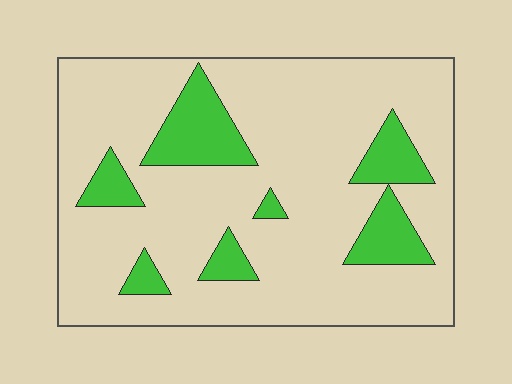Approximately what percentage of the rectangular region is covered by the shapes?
Approximately 20%.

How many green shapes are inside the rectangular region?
7.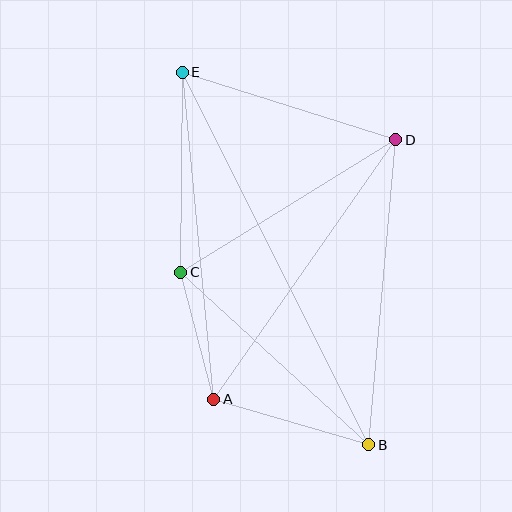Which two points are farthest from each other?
Points B and E are farthest from each other.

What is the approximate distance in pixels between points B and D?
The distance between B and D is approximately 306 pixels.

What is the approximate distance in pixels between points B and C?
The distance between B and C is approximately 256 pixels.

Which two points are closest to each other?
Points A and C are closest to each other.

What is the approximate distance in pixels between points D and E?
The distance between D and E is approximately 224 pixels.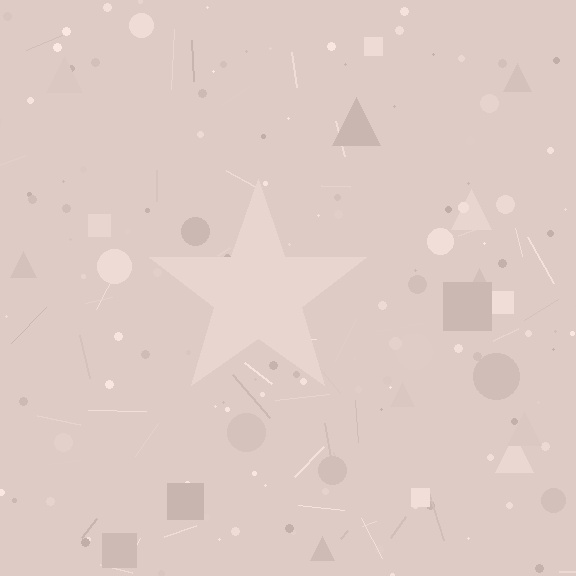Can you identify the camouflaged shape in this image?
The camouflaged shape is a star.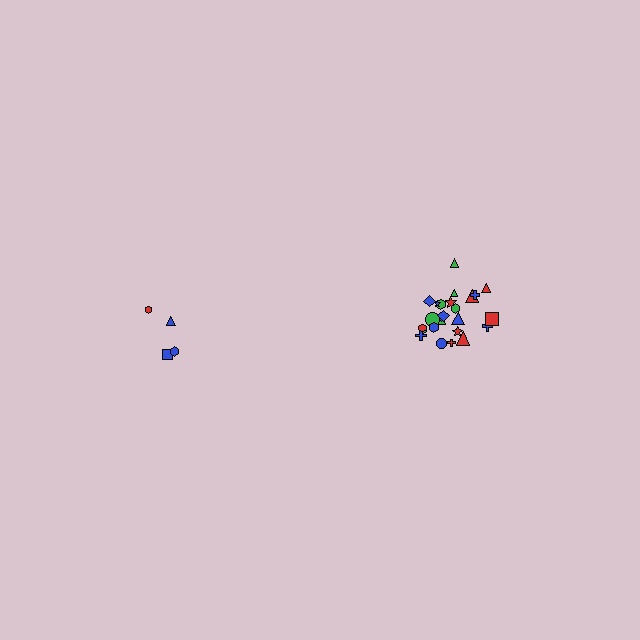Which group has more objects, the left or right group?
The right group.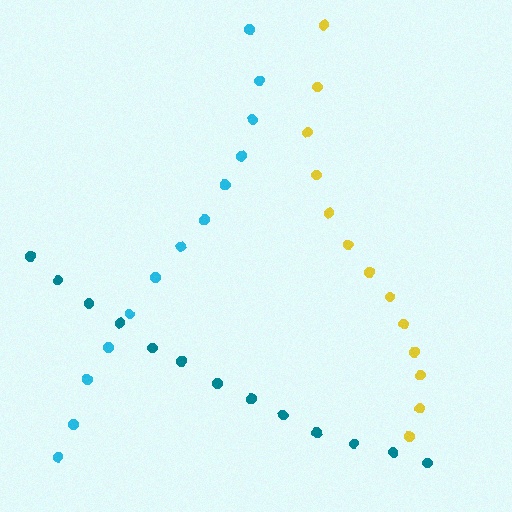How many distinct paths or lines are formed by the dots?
There are 3 distinct paths.